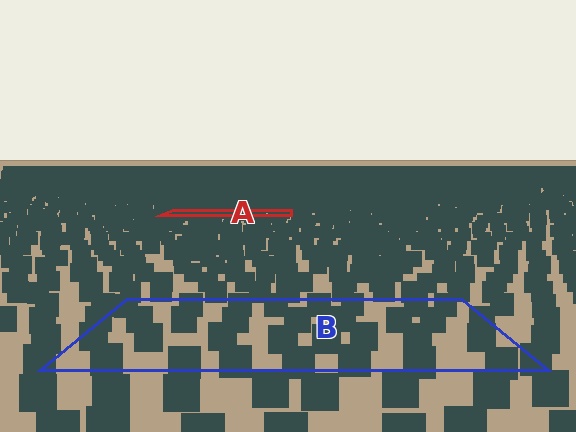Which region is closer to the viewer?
Region B is closer. The texture elements there are larger and more spread out.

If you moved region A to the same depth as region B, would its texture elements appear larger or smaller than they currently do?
They would appear larger. At a closer depth, the same texture elements are projected at a bigger on-screen size.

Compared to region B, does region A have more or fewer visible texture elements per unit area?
Region A has more texture elements per unit area — they are packed more densely because it is farther away.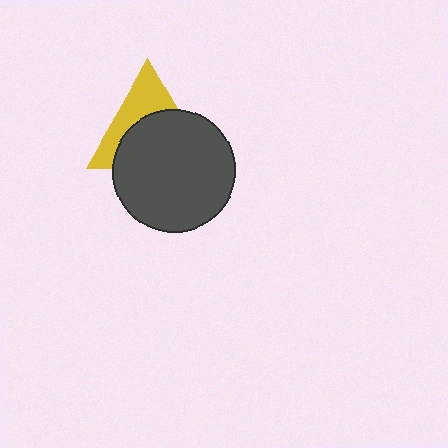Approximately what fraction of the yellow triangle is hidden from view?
Roughly 59% of the yellow triangle is hidden behind the dark gray circle.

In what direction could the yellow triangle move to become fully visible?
The yellow triangle could move up. That would shift it out from behind the dark gray circle entirely.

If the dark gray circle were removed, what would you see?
You would see the complete yellow triangle.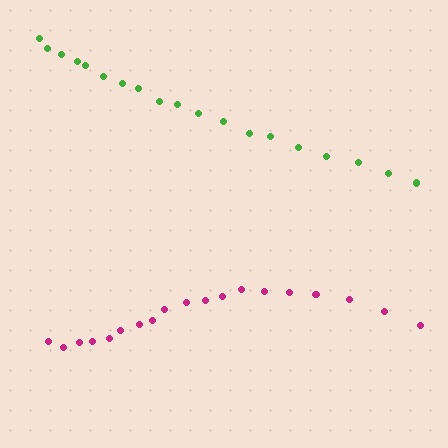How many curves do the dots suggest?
There are 2 distinct paths.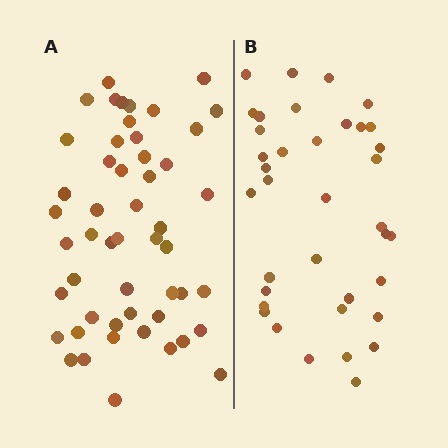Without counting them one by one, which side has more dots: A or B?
Region A (the left region) has more dots.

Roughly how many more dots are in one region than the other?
Region A has approximately 15 more dots than region B.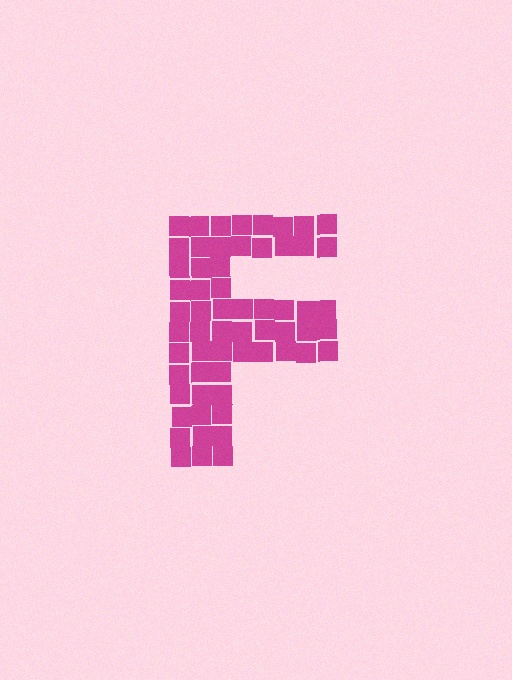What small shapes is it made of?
It is made of small squares.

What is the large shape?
The large shape is the letter F.